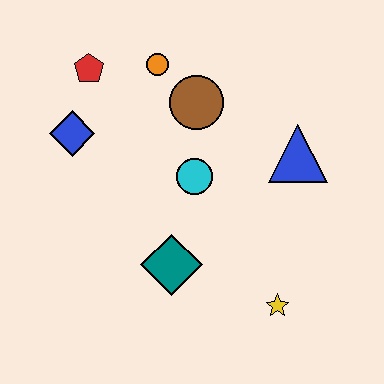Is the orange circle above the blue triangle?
Yes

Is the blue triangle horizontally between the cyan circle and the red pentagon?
No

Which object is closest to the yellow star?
The teal diamond is closest to the yellow star.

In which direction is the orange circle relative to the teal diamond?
The orange circle is above the teal diamond.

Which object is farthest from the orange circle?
The yellow star is farthest from the orange circle.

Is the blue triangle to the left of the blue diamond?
No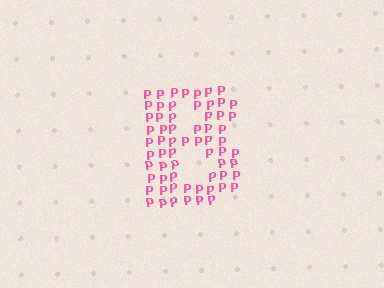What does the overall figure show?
The overall figure shows the letter B.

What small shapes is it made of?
It is made of small letter P's.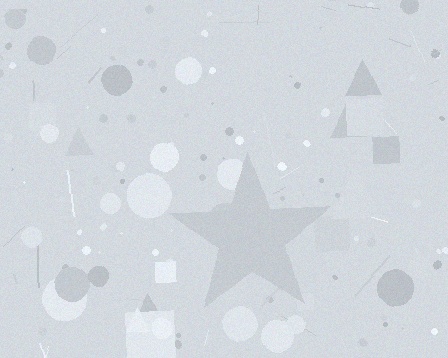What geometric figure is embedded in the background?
A star is embedded in the background.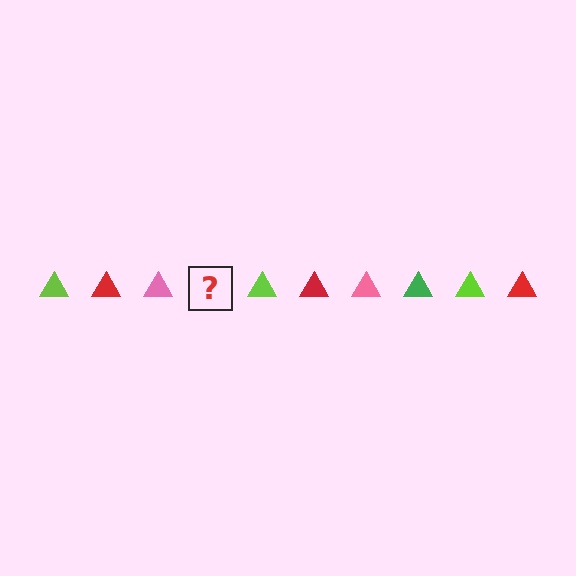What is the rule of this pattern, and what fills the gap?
The rule is that the pattern cycles through lime, red, pink, green triangles. The gap should be filled with a green triangle.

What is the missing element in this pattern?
The missing element is a green triangle.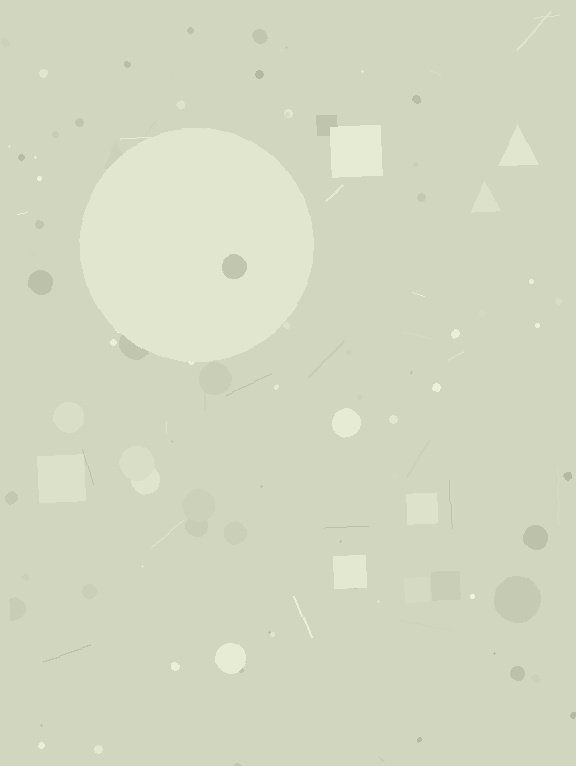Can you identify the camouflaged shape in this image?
The camouflaged shape is a circle.